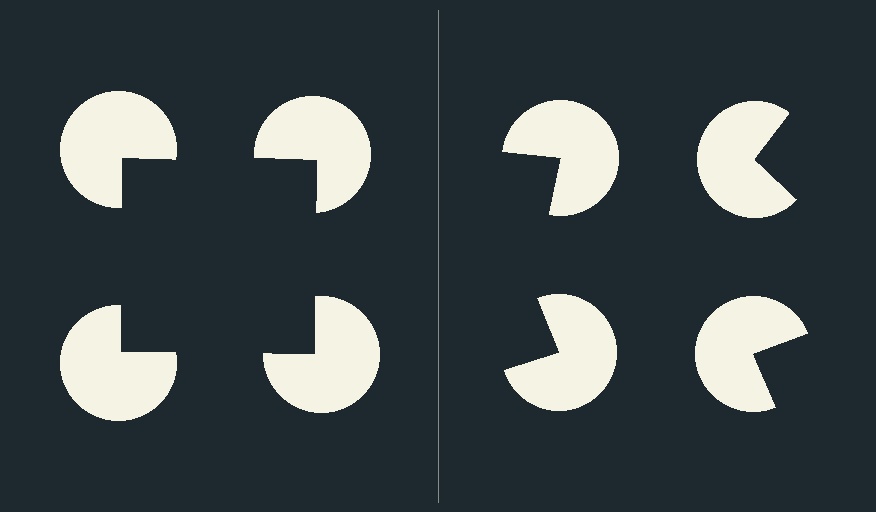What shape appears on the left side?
An illusory square.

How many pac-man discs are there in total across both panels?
8 — 4 on each side.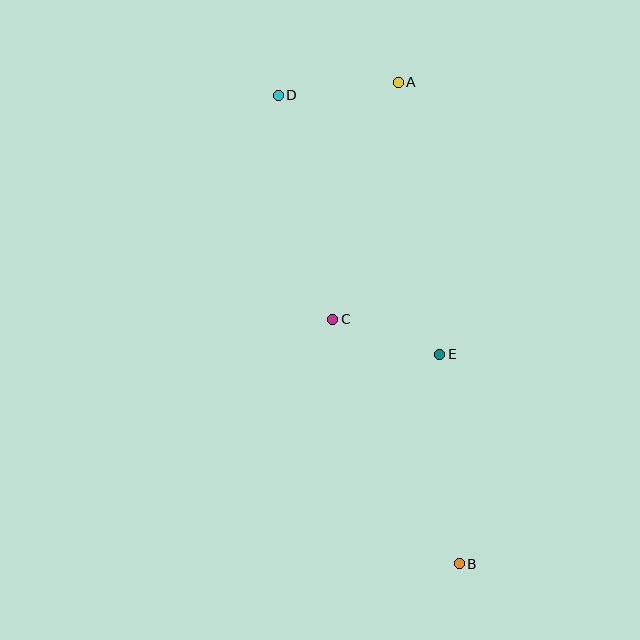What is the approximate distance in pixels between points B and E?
The distance between B and E is approximately 210 pixels.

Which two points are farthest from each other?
Points B and D are farthest from each other.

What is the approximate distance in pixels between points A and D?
The distance between A and D is approximately 121 pixels.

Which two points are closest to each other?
Points C and E are closest to each other.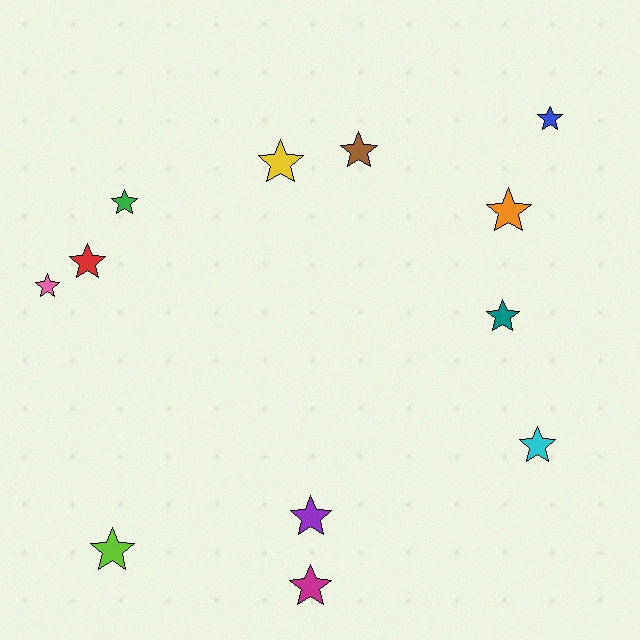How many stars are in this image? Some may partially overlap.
There are 12 stars.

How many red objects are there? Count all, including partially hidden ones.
There is 1 red object.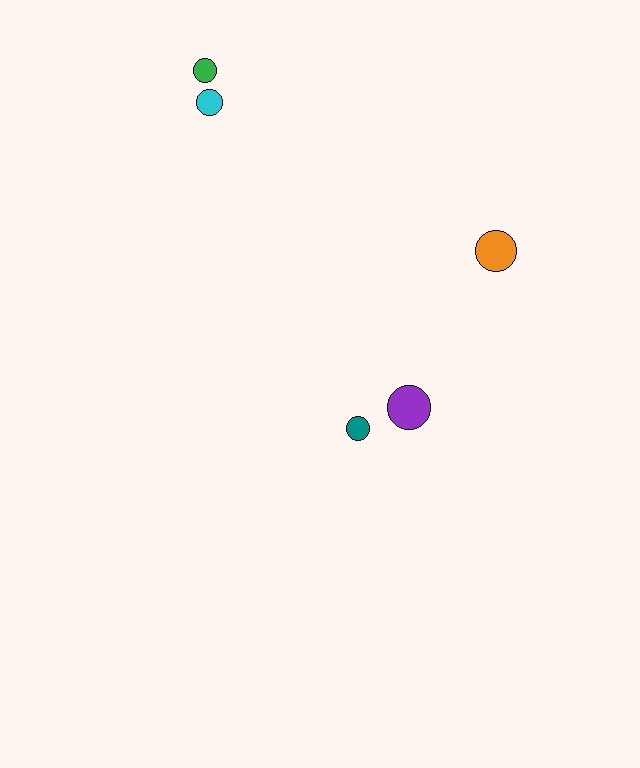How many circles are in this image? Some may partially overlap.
There are 5 circles.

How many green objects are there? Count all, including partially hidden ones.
There is 1 green object.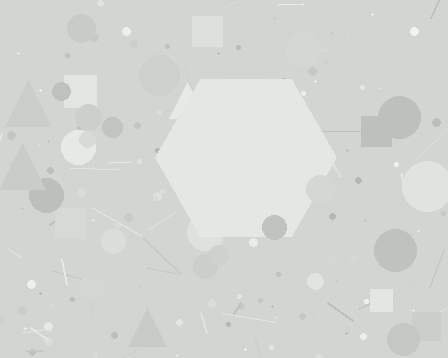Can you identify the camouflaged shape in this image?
The camouflaged shape is a hexagon.